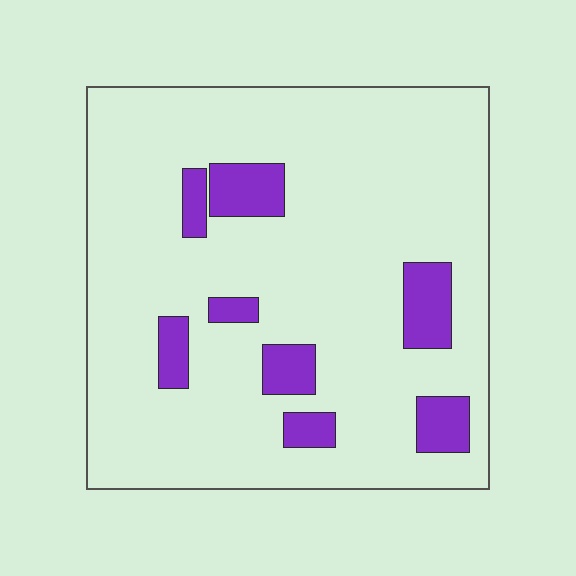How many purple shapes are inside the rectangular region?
8.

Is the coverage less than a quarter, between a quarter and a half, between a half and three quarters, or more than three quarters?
Less than a quarter.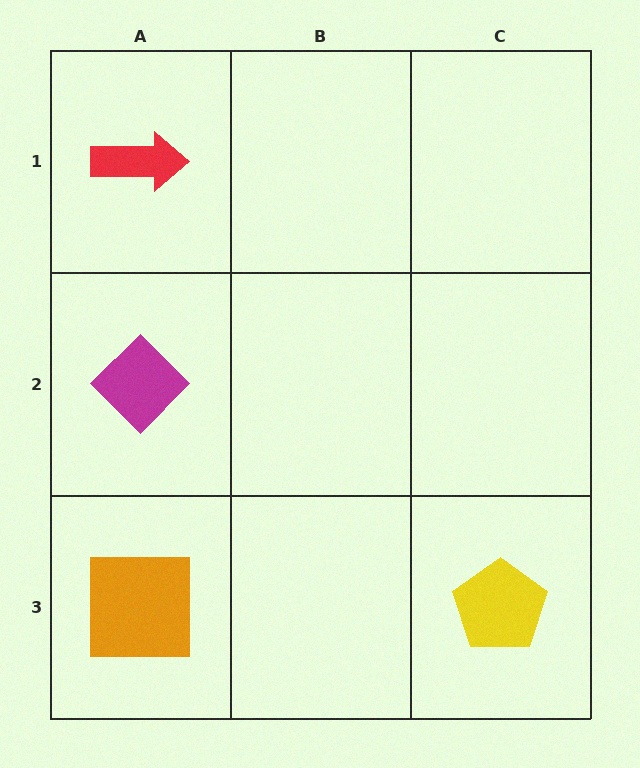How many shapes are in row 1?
1 shape.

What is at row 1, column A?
A red arrow.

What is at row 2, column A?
A magenta diamond.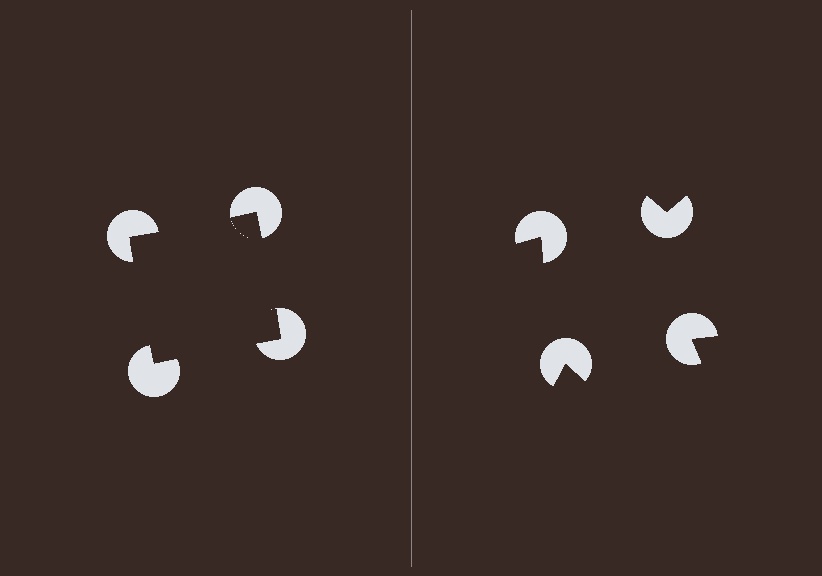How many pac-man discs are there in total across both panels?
8 — 4 on each side.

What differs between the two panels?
The pac-man discs are positioned identically on both sides; only the wedge orientations differ. On the left they align to a square; on the right they are misaligned.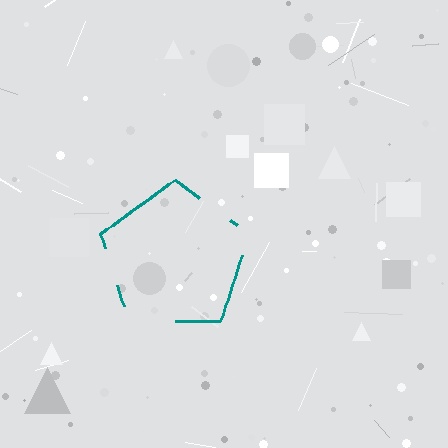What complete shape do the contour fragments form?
The contour fragments form a pentagon.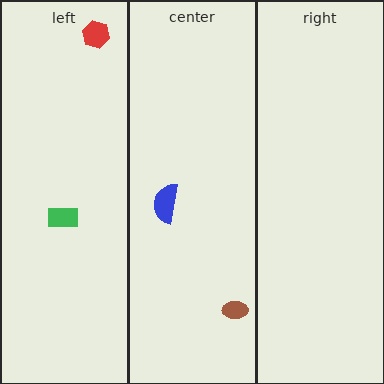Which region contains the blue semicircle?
The center region.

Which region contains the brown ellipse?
The center region.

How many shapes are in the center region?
2.